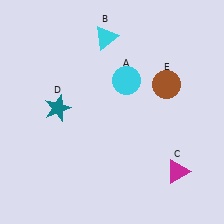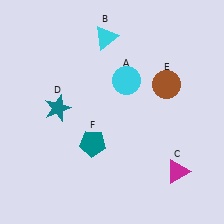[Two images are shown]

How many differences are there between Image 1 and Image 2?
There is 1 difference between the two images.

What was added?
A teal pentagon (F) was added in Image 2.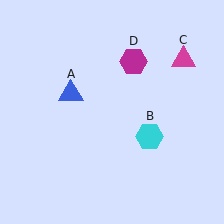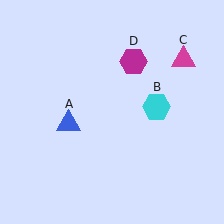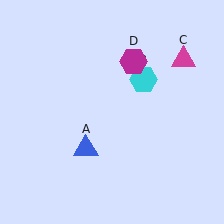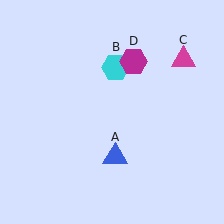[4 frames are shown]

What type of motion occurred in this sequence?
The blue triangle (object A), cyan hexagon (object B) rotated counterclockwise around the center of the scene.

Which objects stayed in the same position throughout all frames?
Magenta triangle (object C) and magenta hexagon (object D) remained stationary.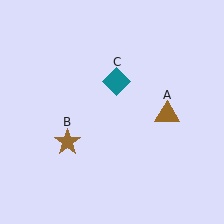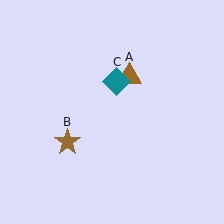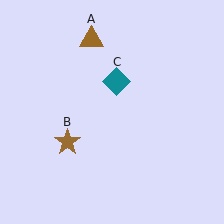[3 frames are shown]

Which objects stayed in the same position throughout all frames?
Brown star (object B) and teal diamond (object C) remained stationary.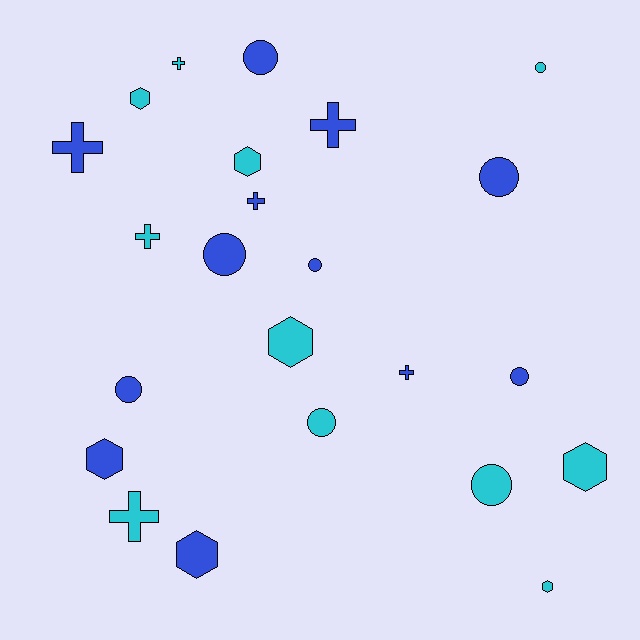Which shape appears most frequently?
Circle, with 9 objects.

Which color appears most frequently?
Blue, with 12 objects.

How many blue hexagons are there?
There are 2 blue hexagons.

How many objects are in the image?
There are 23 objects.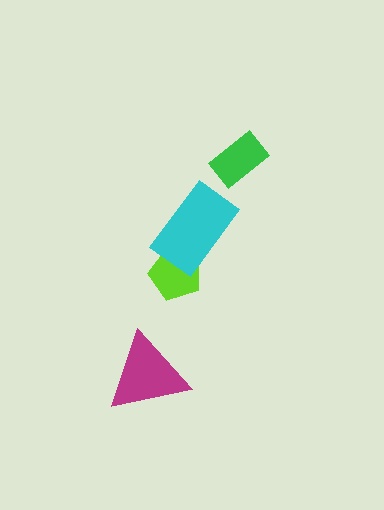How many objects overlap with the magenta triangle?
0 objects overlap with the magenta triangle.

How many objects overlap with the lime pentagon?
1 object overlaps with the lime pentagon.